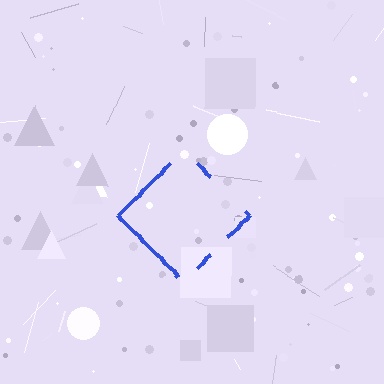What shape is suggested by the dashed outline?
The dashed outline suggests a diamond.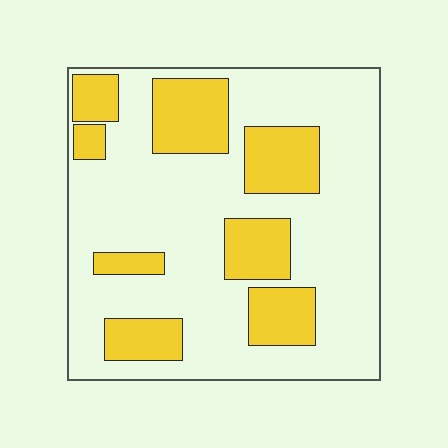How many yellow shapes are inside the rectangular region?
8.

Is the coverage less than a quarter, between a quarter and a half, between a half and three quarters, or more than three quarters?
Between a quarter and a half.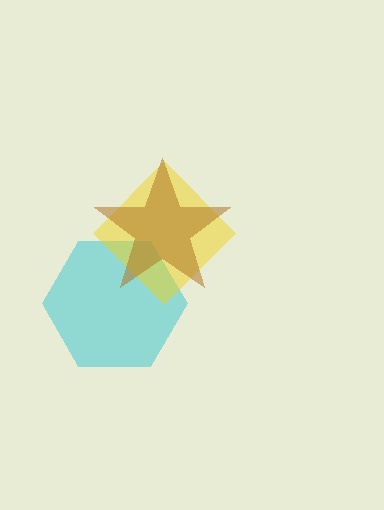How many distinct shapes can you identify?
There are 3 distinct shapes: a cyan hexagon, a yellow diamond, a brown star.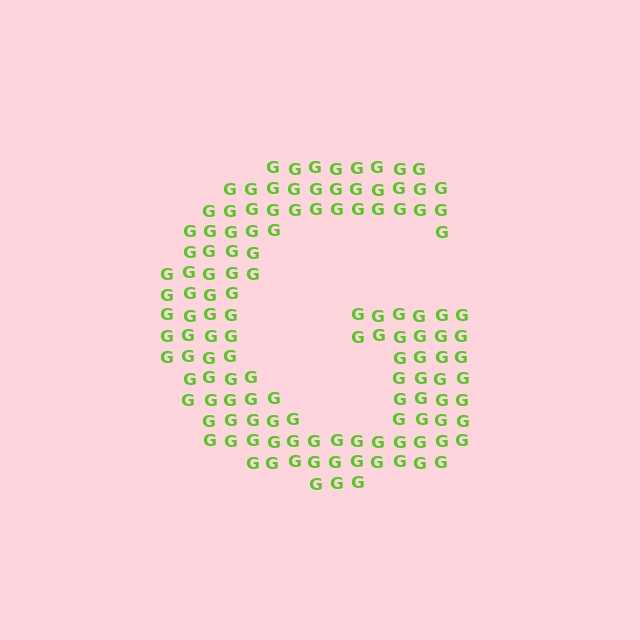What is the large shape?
The large shape is the letter G.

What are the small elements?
The small elements are letter G's.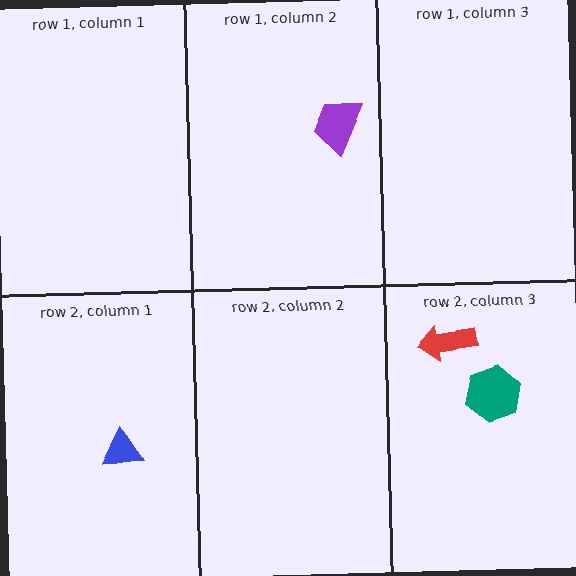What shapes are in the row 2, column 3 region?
The red arrow, the teal hexagon.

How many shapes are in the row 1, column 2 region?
1.